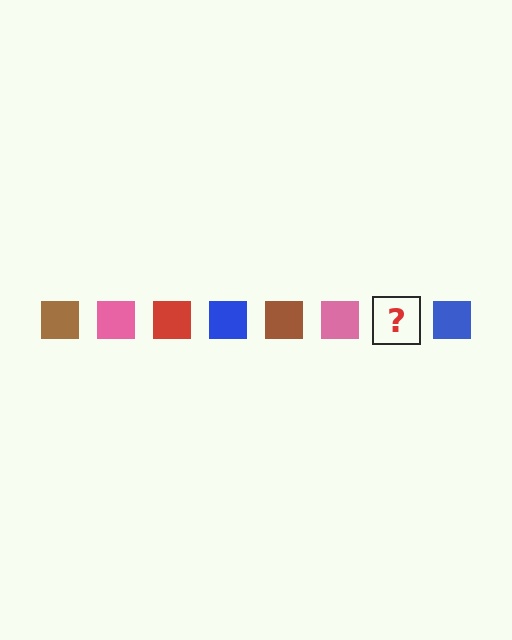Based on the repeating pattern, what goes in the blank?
The blank should be a red square.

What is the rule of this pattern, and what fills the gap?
The rule is that the pattern cycles through brown, pink, red, blue squares. The gap should be filled with a red square.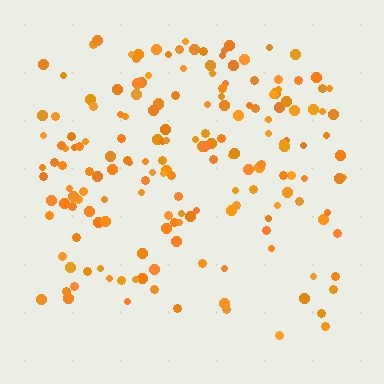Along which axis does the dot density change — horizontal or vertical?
Vertical.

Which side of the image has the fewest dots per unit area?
The bottom.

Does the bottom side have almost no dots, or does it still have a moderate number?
Still a moderate number, just noticeably fewer than the top.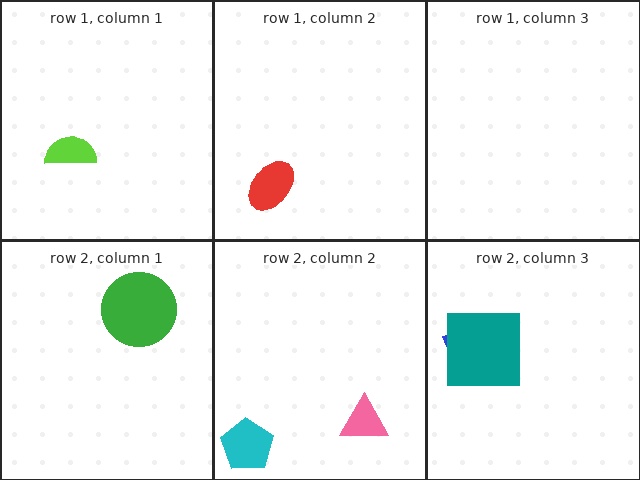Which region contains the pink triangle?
The row 2, column 2 region.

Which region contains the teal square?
The row 2, column 3 region.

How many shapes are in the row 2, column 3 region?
2.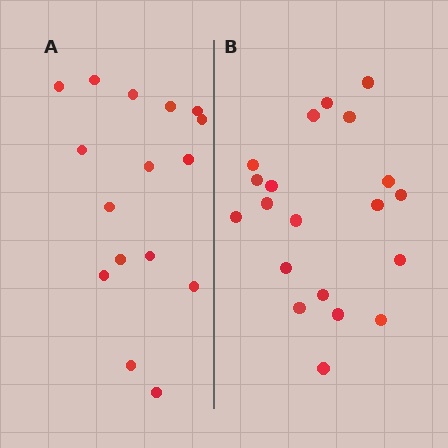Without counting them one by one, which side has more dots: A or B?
Region B (the right region) has more dots.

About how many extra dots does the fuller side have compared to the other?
Region B has about 4 more dots than region A.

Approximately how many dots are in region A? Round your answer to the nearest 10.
About 20 dots. (The exact count is 16, which rounds to 20.)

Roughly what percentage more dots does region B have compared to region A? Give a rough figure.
About 25% more.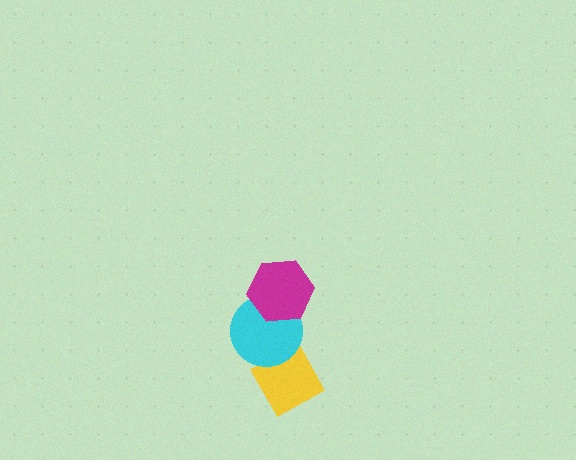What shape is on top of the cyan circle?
The magenta hexagon is on top of the cyan circle.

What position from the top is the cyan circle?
The cyan circle is 2nd from the top.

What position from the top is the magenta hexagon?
The magenta hexagon is 1st from the top.